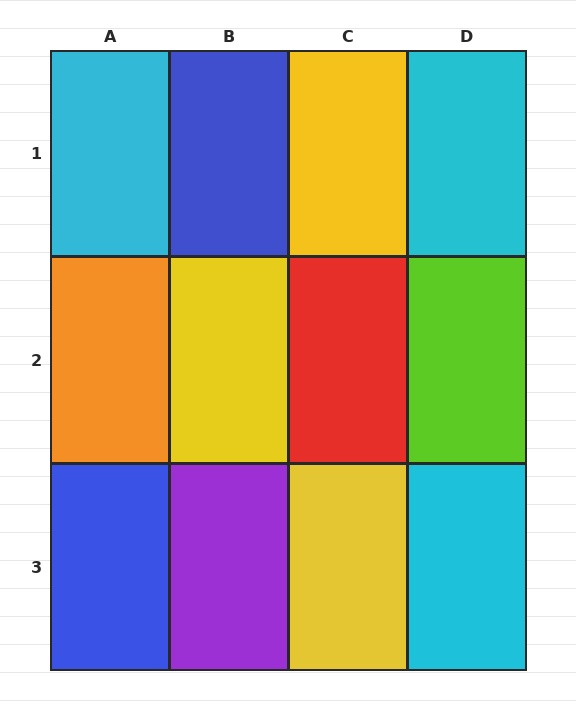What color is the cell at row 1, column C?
Yellow.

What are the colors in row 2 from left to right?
Orange, yellow, red, lime.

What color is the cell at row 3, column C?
Yellow.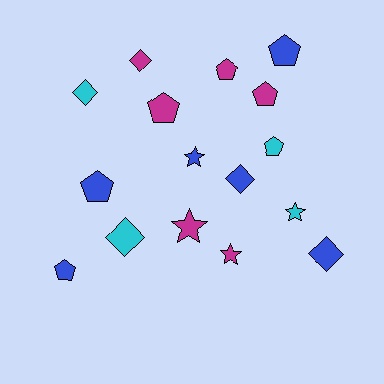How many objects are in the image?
There are 16 objects.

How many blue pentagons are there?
There are 3 blue pentagons.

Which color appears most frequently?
Magenta, with 6 objects.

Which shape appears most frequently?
Pentagon, with 7 objects.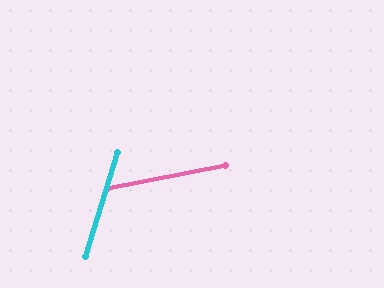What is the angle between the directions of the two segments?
Approximately 62 degrees.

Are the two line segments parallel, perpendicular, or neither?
Neither parallel nor perpendicular — they differ by about 62°.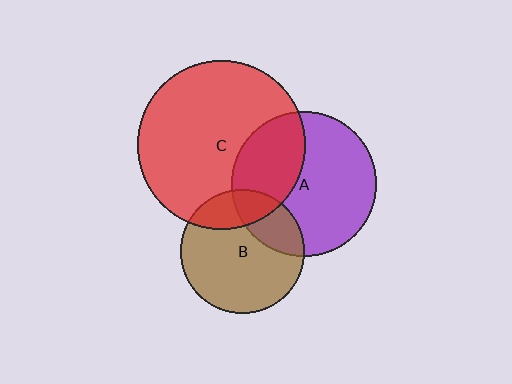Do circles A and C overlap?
Yes.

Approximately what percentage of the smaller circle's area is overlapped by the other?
Approximately 35%.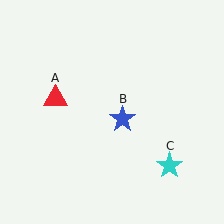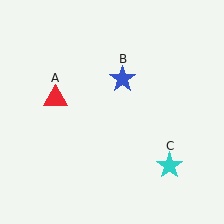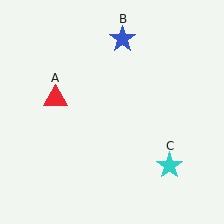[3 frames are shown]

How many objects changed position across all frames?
1 object changed position: blue star (object B).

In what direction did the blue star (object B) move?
The blue star (object B) moved up.